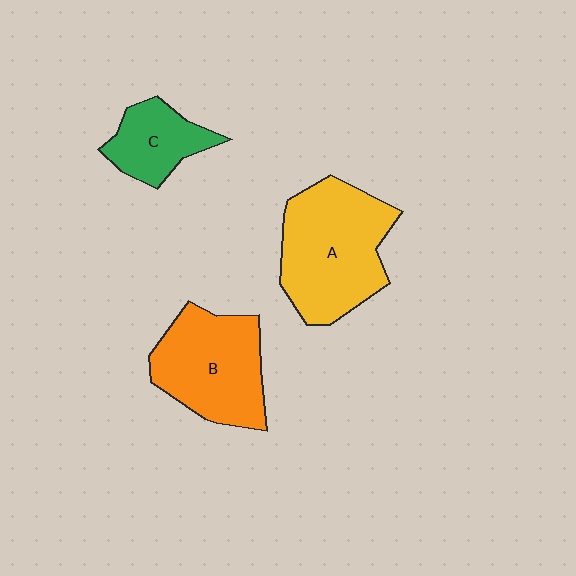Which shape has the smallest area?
Shape C (green).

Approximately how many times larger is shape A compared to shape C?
Approximately 2.1 times.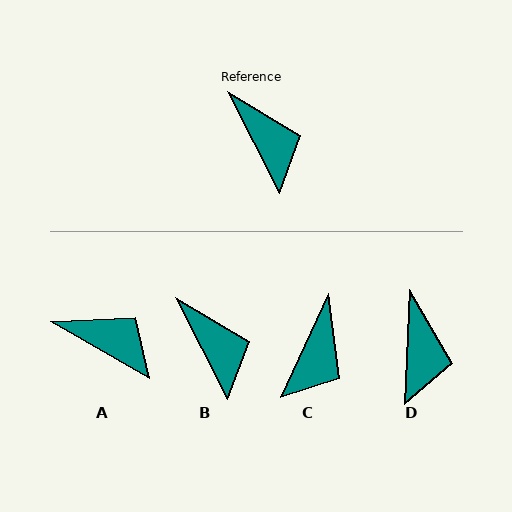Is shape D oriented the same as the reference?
No, it is off by about 30 degrees.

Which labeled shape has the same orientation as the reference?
B.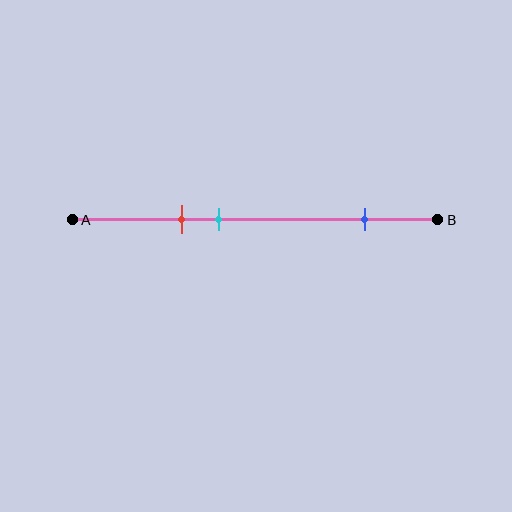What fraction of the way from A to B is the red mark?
The red mark is approximately 30% (0.3) of the way from A to B.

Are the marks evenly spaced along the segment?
No, the marks are not evenly spaced.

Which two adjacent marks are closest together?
The red and cyan marks are the closest adjacent pair.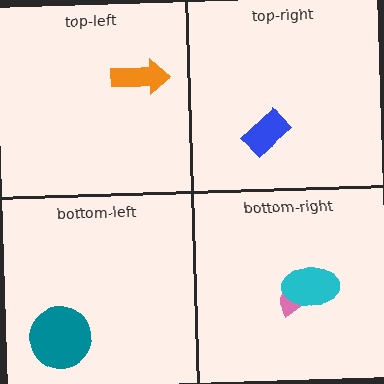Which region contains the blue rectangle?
The top-right region.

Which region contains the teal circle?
The bottom-left region.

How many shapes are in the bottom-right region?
2.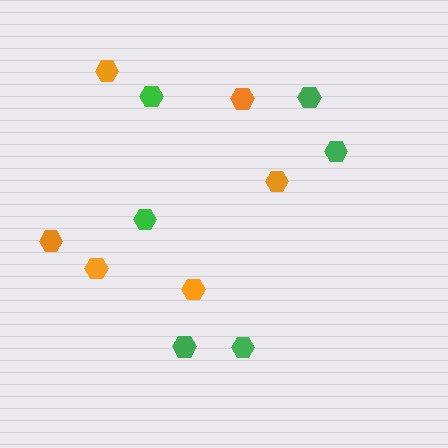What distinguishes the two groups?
There are 2 groups: one group of green hexagons (6) and one group of orange hexagons (6).